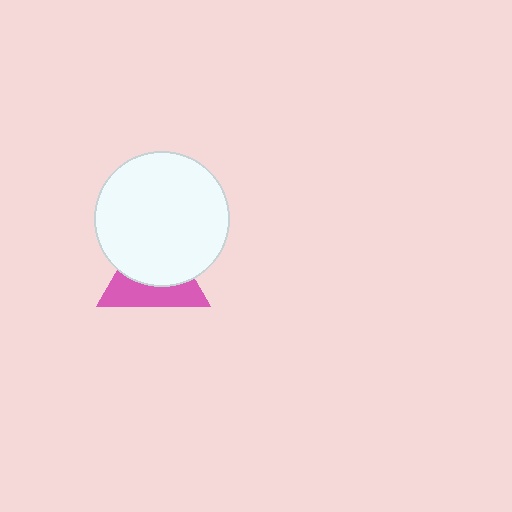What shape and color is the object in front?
The object in front is a white circle.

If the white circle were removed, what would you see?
You would see the complete pink triangle.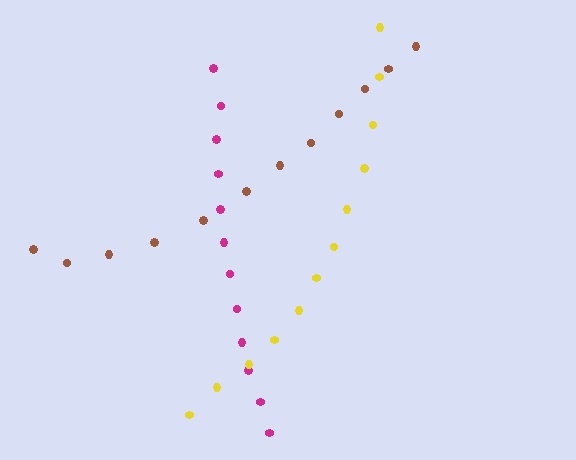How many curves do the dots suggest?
There are 3 distinct paths.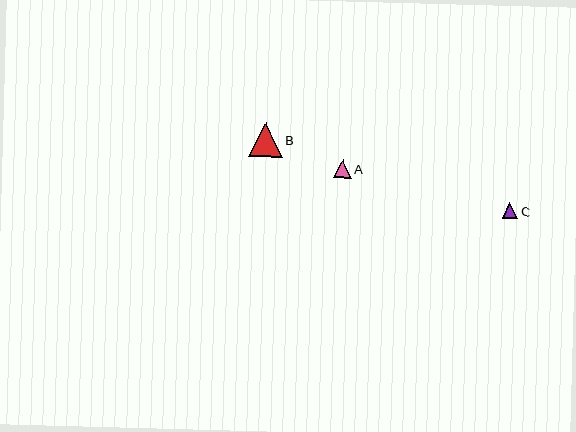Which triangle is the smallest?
Triangle C is the smallest with a size of approximately 15 pixels.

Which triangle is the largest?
Triangle B is the largest with a size of approximately 34 pixels.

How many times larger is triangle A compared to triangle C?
Triangle A is approximately 1.2 times the size of triangle C.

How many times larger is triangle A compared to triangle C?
Triangle A is approximately 1.2 times the size of triangle C.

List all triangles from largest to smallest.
From largest to smallest: B, A, C.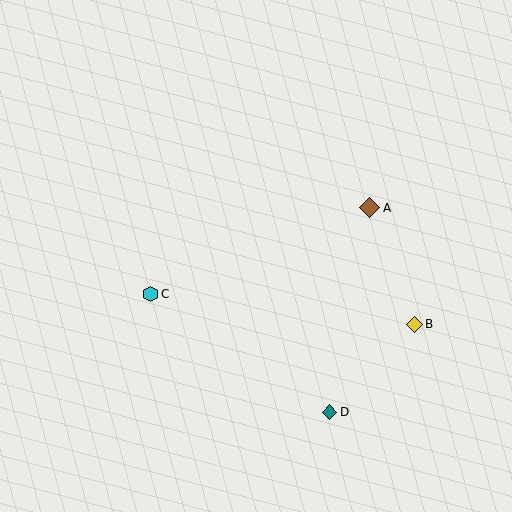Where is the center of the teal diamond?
The center of the teal diamond is at (329, 412).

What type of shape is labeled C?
Shape C is a cyan hexagon.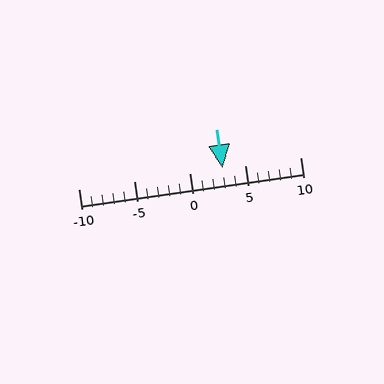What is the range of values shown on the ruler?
The ruler shows values from -10 to 10.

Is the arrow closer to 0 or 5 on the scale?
The arrow is closer to 5.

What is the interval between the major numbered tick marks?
The major tick marks are spaced 5 units apart.